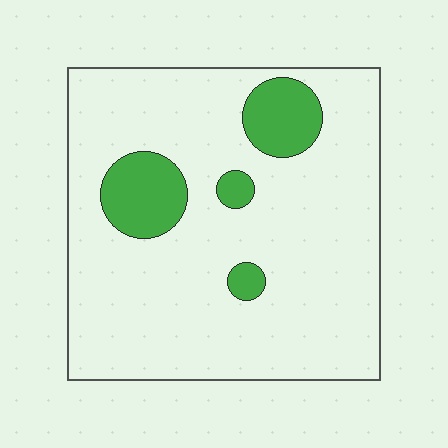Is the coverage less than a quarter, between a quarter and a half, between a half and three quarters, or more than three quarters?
Less than a quarter.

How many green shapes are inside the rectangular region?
4.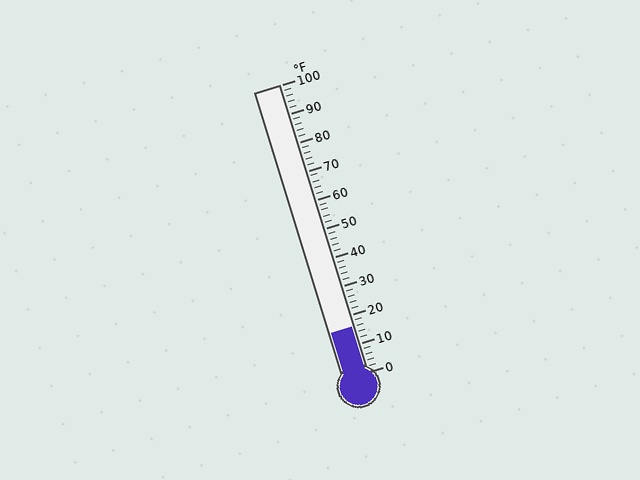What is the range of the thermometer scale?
The thermometer scale ranges from 0°F to 100°F.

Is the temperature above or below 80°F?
The temperature is below 80°F.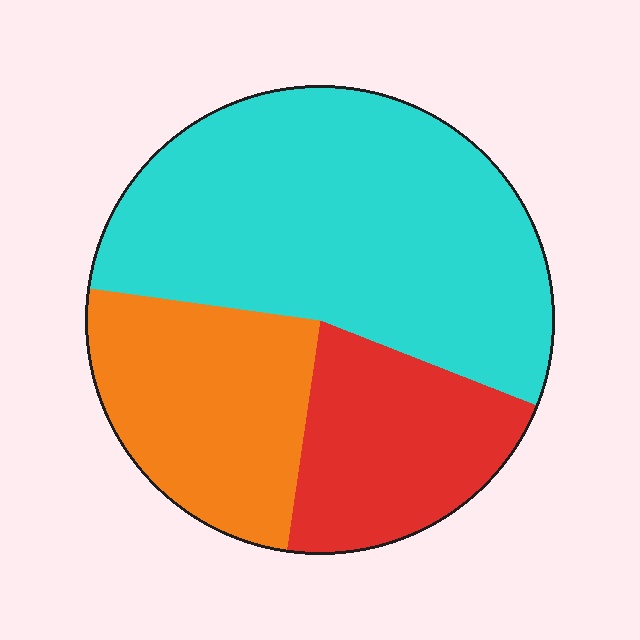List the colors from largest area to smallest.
From largest to smallest: cyan, orange, red.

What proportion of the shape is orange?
Orange takes up about one quarter (1/4) of the shape.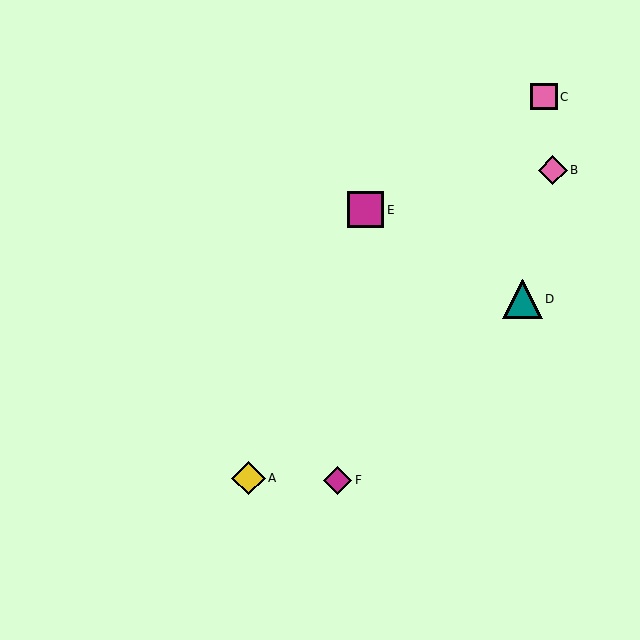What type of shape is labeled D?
Shape D is a teal triangle.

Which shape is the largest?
The teal triangle (labeled D) is the largest.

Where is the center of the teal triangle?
The center of the teal triangle is at (522, 299).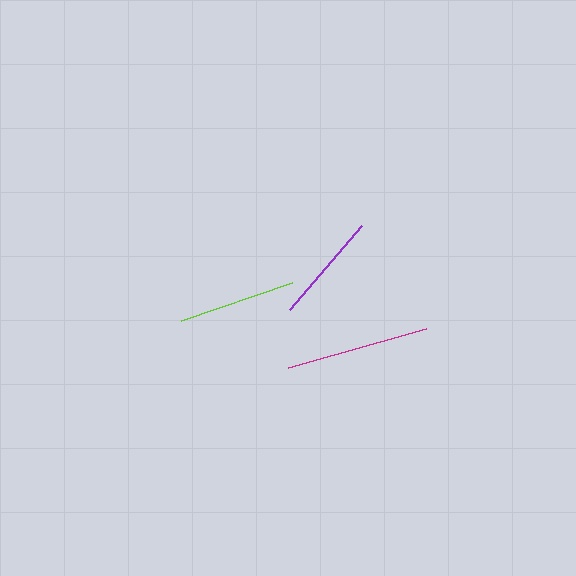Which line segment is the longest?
The magenta line is the longest at approximately 144 pixels.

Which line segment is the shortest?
The purple line is the shortest at approximately 110 pixels.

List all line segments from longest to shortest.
From longest to shortest: magenta, lime, purple.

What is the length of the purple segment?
The purple segment is approximately 110 pixels long.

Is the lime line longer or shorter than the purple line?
The lime line is longer than the purple line.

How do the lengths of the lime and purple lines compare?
The lime and purple lines are approximately the same length.